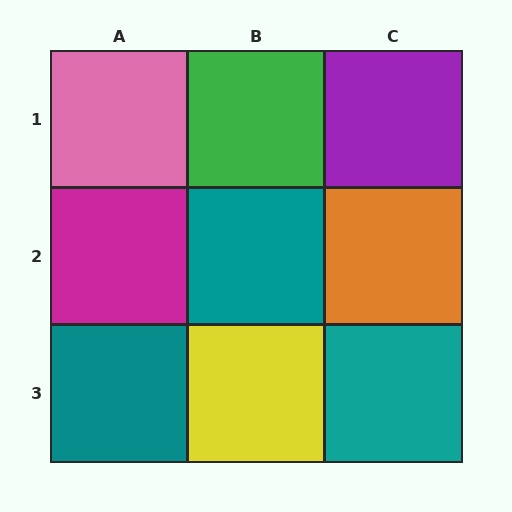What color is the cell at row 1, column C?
Purple.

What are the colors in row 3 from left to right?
Teal, yellow, teal.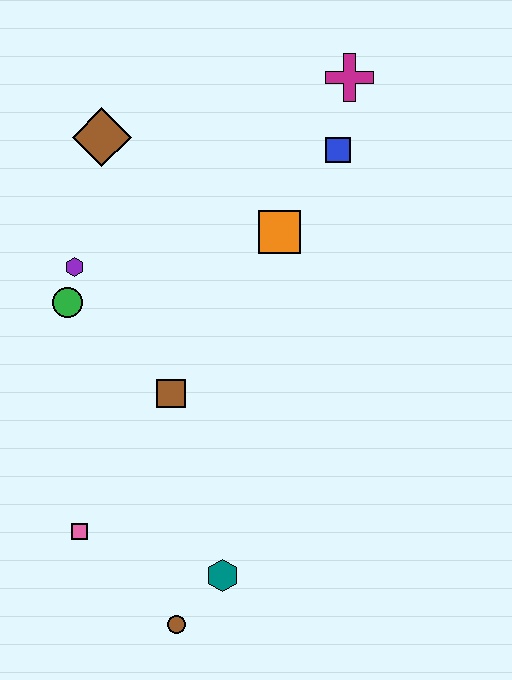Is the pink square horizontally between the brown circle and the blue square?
No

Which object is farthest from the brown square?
The magenta cross is farthest from the brown square.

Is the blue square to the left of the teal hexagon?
No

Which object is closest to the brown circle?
The teal hexagon is closest to the brown circle.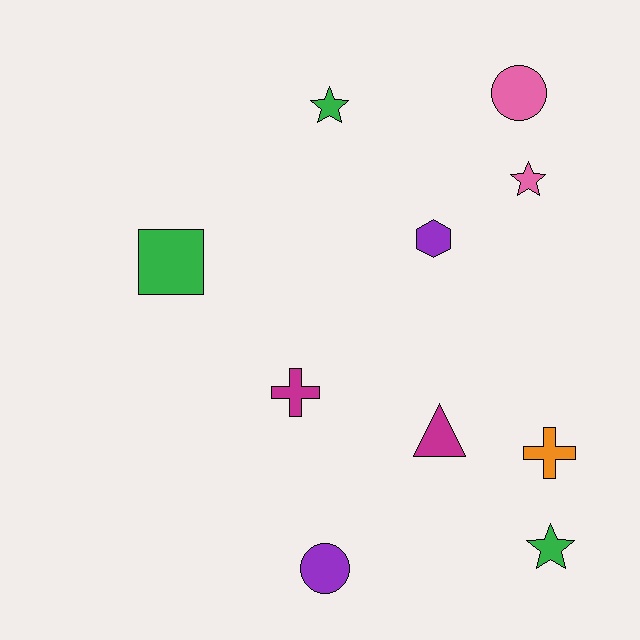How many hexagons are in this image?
There is 1 hexagon.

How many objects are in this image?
There are 10 objects.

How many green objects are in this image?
There are 3 green objects.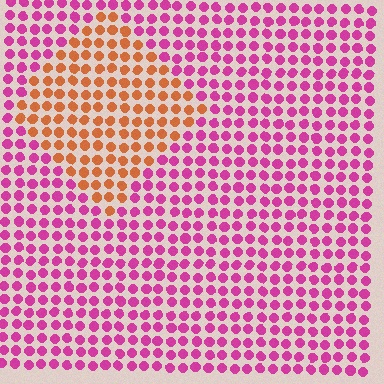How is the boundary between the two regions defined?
The boundary is defined purely by a slight shift in hue (about 60 degrees). Spacing, size, and orientation are identical on both sides.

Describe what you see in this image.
The image is filled with small magenta elements in a uniform arrangement. A diamond-shaped region is visible where the elements are tinted to a slightly different hue, forming a subtle color boundary.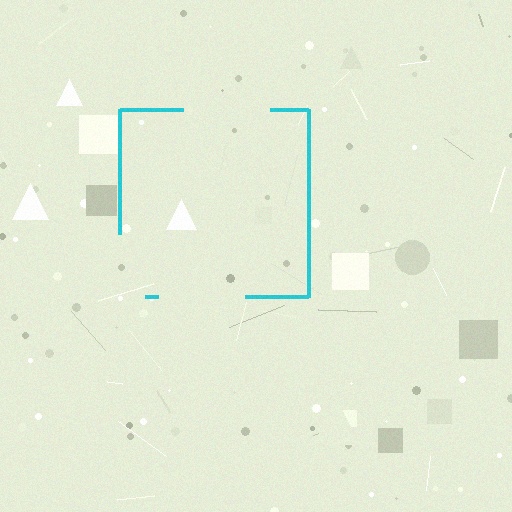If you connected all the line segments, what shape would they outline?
They would outline a square.